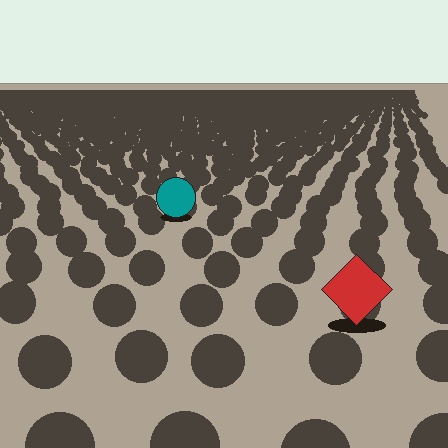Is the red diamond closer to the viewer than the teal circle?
Yes. The red diamond is closer — you can tell from the texture gradient: the ground texture is coarser near it.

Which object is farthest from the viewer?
The teal circle is farthest from the viewer. It appears smaller and the ground texture around it is denser.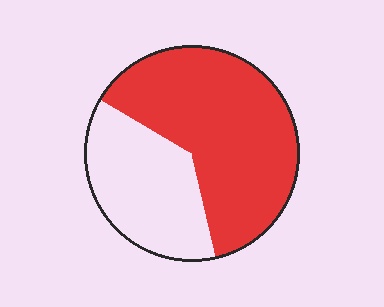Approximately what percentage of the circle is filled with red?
Approximately 65%.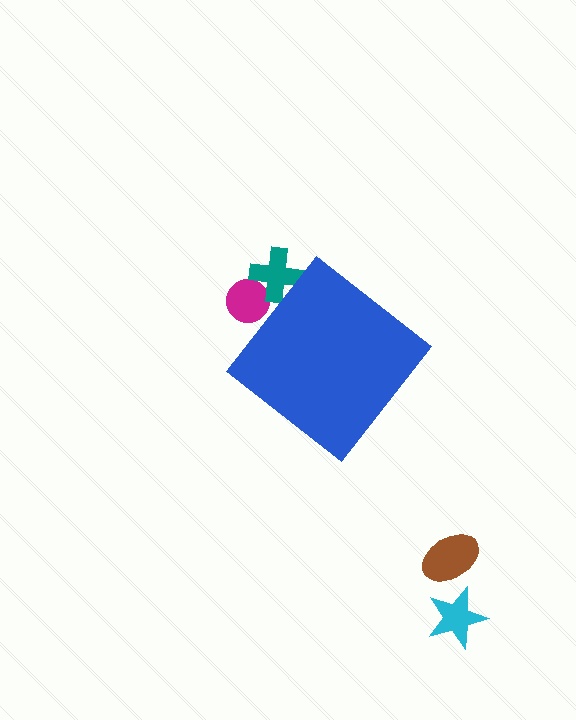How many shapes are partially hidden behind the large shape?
2 shapes are partially hidden.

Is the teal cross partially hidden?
Yes, the teal cross is partially hidden behind the blue diamond.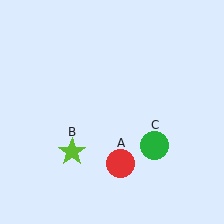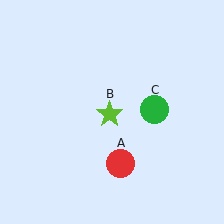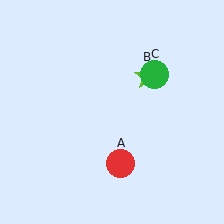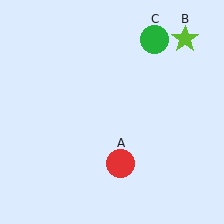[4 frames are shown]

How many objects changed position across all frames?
2 objects changed position: lime star (object B), green circle (object C).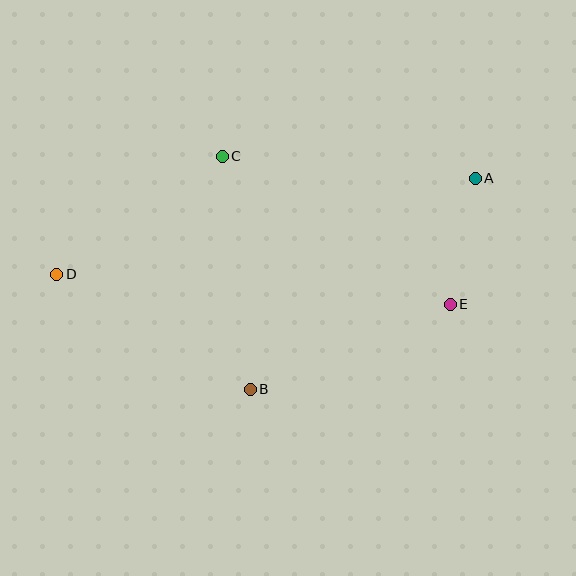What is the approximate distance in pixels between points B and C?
The distance between B and C is approximately 235 pixels.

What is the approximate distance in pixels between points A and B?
The distance between A and B is approximately 308 pixels.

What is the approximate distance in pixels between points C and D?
The distance between C and D is approximately 203 pixels.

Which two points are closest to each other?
Points A and E are closest to each other.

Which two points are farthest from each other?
Points A and D are farthest from each other.